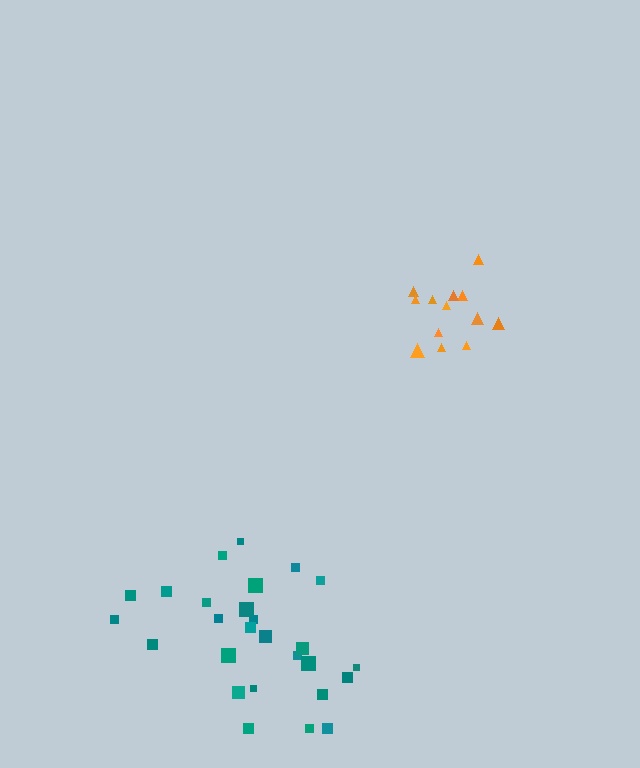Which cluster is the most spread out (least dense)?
Teal.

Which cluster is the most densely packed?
Orange.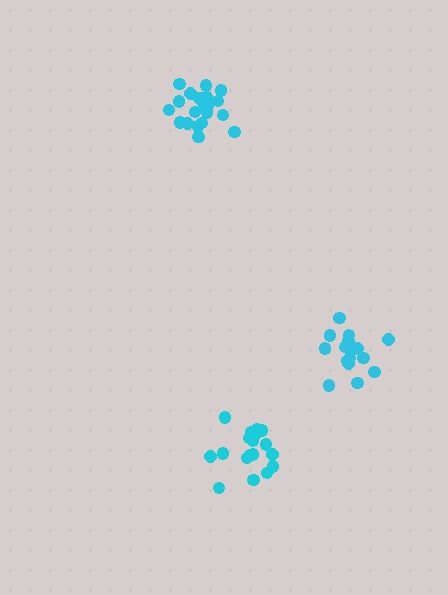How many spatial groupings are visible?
There are 3 spatial groupings.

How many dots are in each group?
Group 1: 20 dots, Group 2: 18 dots, Group 3: 17 dots (55 total).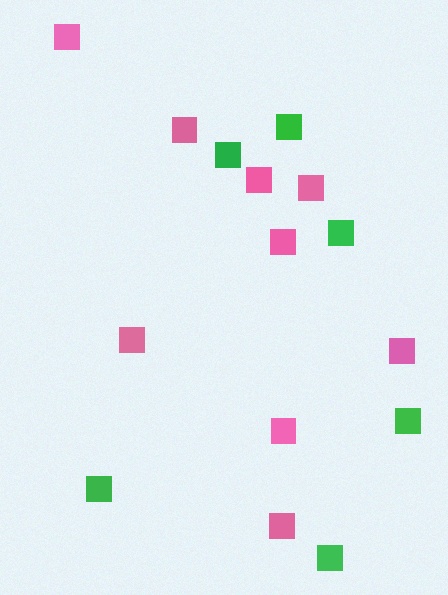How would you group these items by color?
There are 2 groups: one group of pink squares (9) and one group of green squares (6).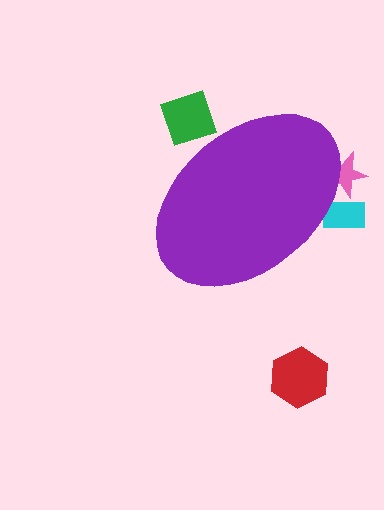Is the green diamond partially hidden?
Yes, the green diamond is partially hidden behind the purple ellipse.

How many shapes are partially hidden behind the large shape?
3 shapes are partially hidden.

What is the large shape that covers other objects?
A purple ellipse.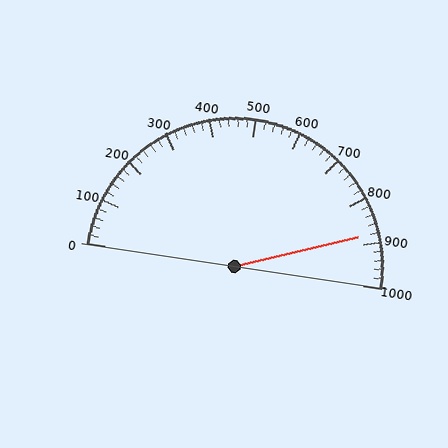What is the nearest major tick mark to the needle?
The nearest major tick mark is 900.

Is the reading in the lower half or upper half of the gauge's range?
The reading is in the upper half of the range (0 to 1000).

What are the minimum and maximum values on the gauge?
The gauge ranges from 0 to 1000.